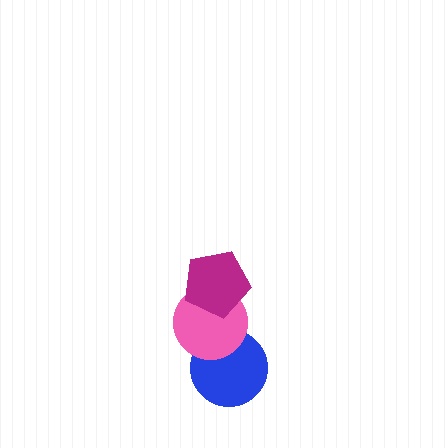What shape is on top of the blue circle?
The pink circle is on top of the blue circle.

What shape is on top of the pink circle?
The magenta pentagon is on top of the pink circle.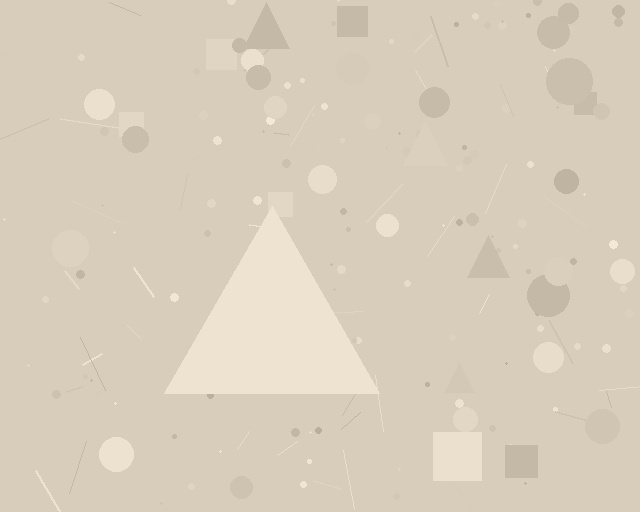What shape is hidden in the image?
A triangle is hidden in the image.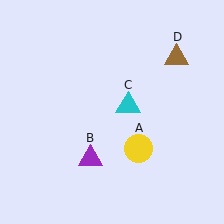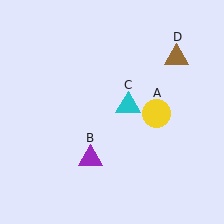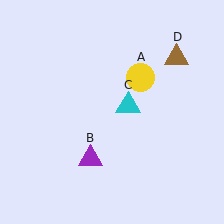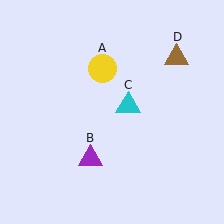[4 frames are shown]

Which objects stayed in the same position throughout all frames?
Purple triangle (object B) and cyan triangle (object C) and brown triangle (object D) remained stationary.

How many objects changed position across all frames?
1 object changed position: yellow circle (object A).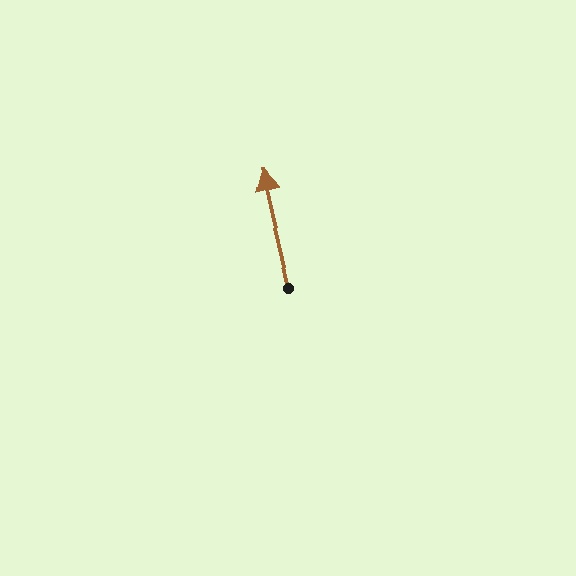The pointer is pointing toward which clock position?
Roughly 12 o'clock.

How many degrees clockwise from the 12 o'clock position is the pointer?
Approximately 347 degrees.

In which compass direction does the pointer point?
North.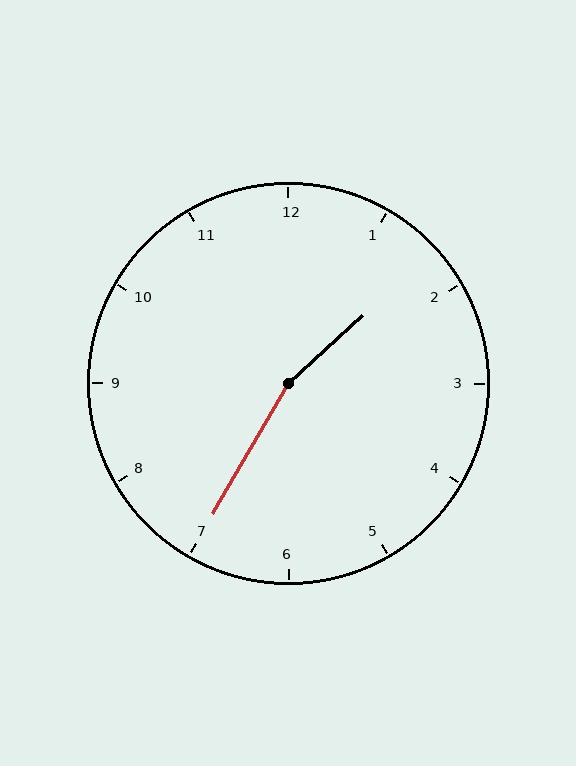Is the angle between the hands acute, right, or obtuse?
It is obtuse.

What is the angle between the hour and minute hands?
Approximately 162 degrees.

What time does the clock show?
1:35.